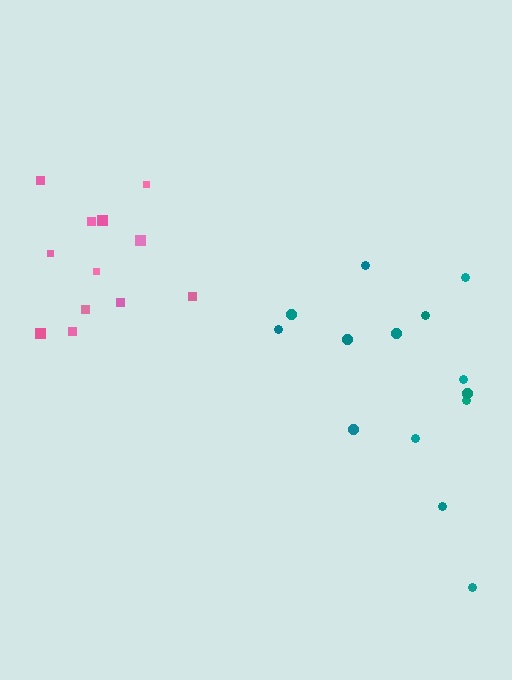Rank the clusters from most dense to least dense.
pink, teal.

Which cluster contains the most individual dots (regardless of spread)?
Teal (14).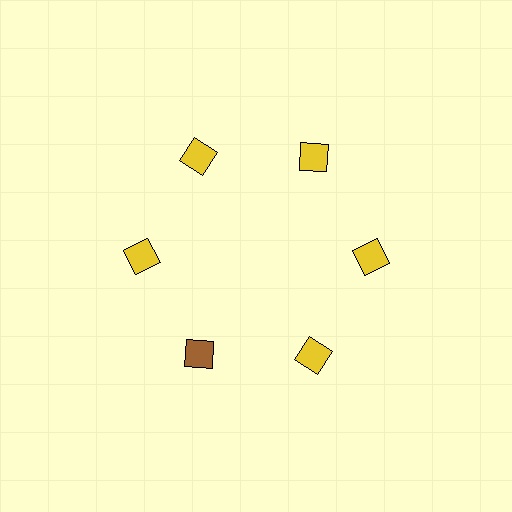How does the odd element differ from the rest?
It has a different color: brown instead of yellow.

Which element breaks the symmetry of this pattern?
The brown square at roughly the 7 o'clock position breaks the symmetry. All other shapes are yellow squares.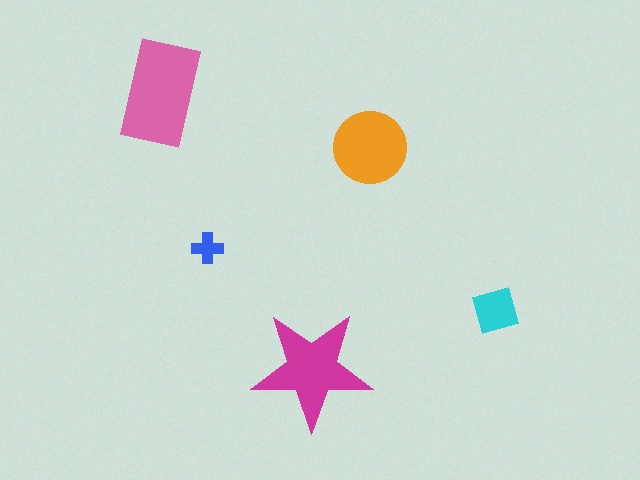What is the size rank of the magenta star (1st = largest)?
2nd.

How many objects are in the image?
There are 5 objects in the image.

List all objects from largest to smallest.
The pink rectangle, the magenta star, the orange circle, the cyan square, the blue cross.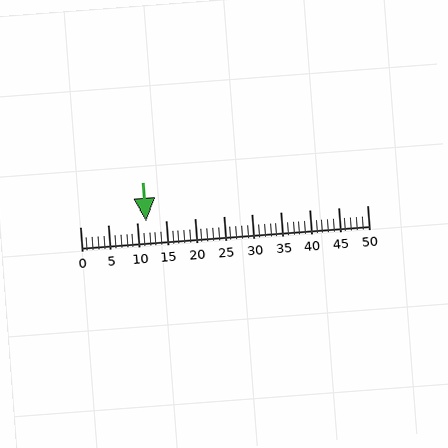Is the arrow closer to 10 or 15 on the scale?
The arrow is closer to 10.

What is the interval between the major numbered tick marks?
The major tick marks are spaced 5 units apart.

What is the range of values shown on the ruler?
The ruler shows values from 0 to 50.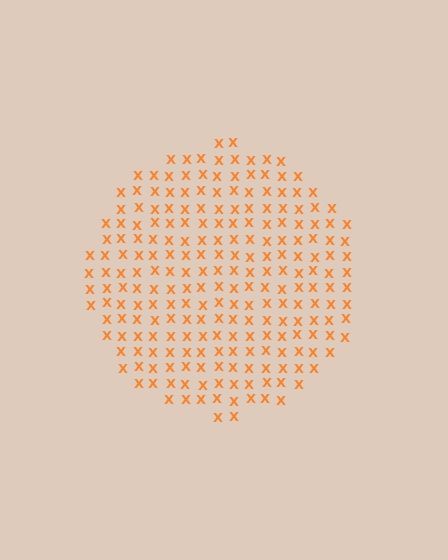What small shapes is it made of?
It is made of small letter X's.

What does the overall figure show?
The overall figure shows a circle.